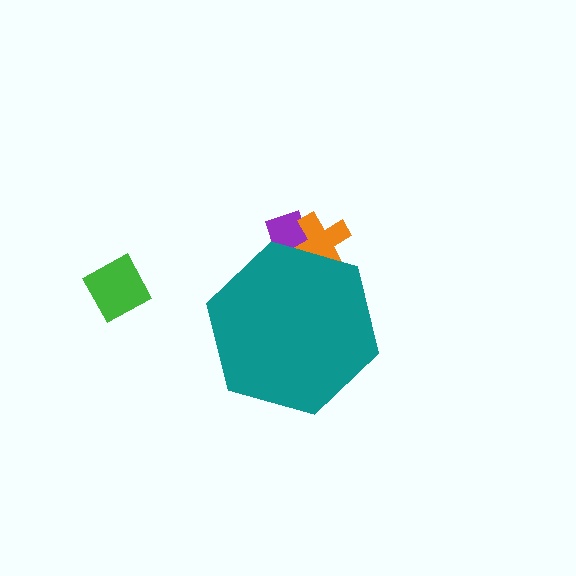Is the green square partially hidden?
No, the green square is fully visible.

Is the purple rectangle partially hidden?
Yes, the purple rectangle is partially hidden behind the teal hexagon.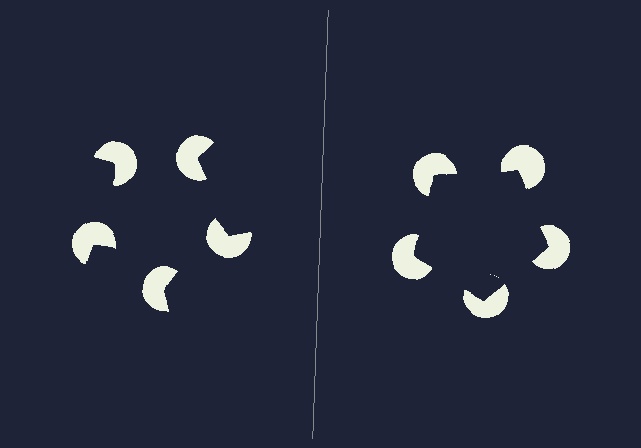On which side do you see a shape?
An illusory pentagon appears on the right side. On the left side the wedge cuts are rotated, so no coherent shape forms.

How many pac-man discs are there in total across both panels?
10 — 5 on each side.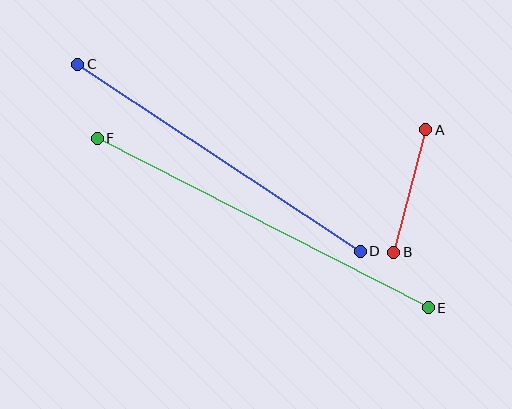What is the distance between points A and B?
The distance is approximately 126 pixels.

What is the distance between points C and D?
The distance is approximately 339 pixels.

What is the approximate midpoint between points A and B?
The midpoint is at approximately (410, 191) pixels.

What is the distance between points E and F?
The distance is approximately 372 pixels.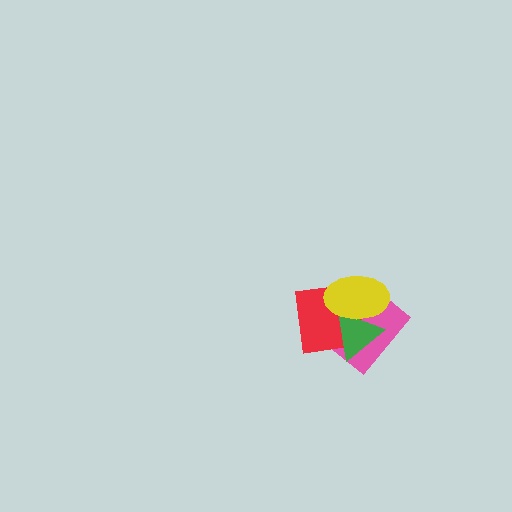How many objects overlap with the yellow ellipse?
3 objects overlap with the yellow ellipse.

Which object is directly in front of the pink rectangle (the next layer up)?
The red square is directly in front of the pink rectangle.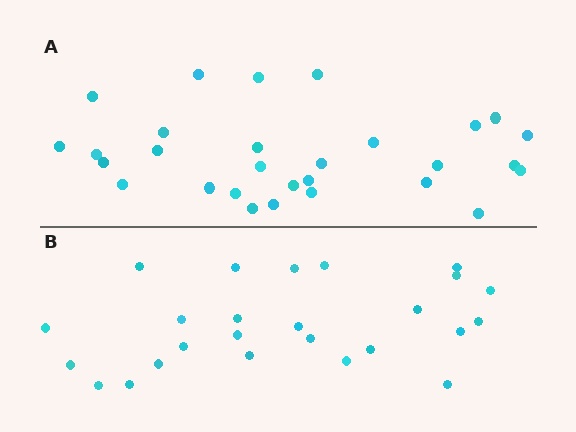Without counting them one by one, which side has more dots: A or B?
Region A (the top region) has more dots.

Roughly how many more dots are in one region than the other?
Region A has about 4 more dots than region B.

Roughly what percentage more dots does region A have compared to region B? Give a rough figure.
About 15% more.